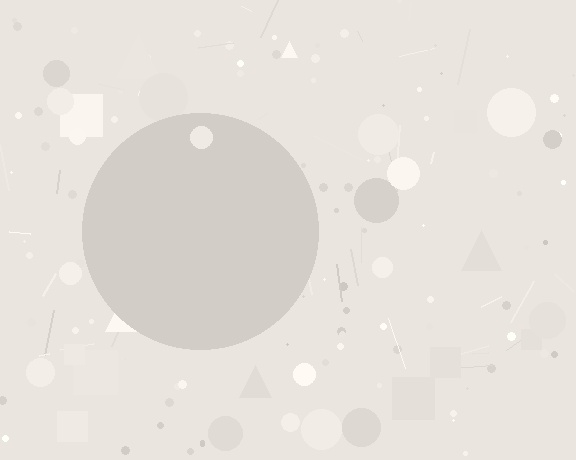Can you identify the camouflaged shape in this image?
The camouflaged shape is a circle.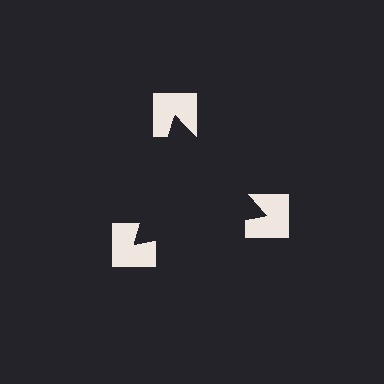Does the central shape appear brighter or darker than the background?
It typically appears slightly darker than the background, even though no actual brightness change is drawn.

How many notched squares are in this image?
There are 3 — one at each vertex of the illusory triangle.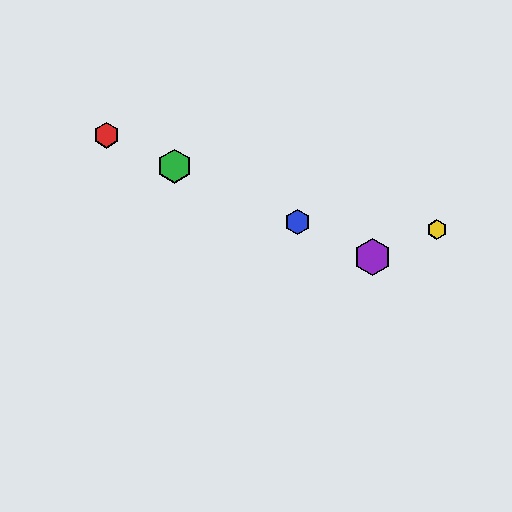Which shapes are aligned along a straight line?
The red hexagon, the blue hexagon, the green hexagon, the purple hexagon are aligned along a straight line.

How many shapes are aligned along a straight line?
4 shapes (the red hexagon, the blue hexagon, the green hexagon, the purple hexagon) are aligned along a straight line.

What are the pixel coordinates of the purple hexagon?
The purple hexagon is at (373, 257).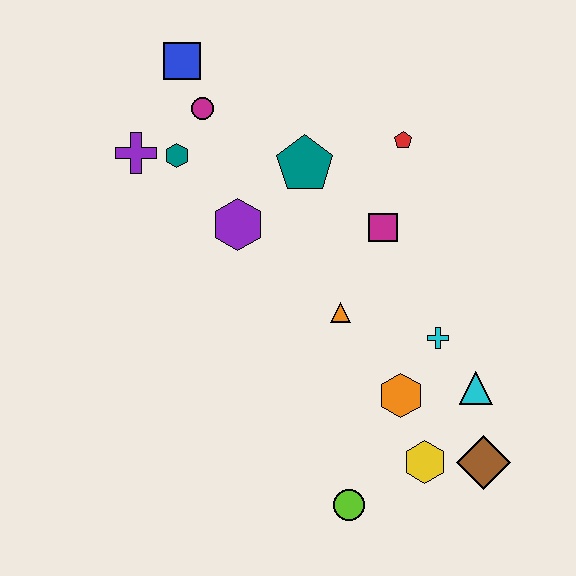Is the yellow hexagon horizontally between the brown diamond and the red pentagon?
Yes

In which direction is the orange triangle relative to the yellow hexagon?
The orange triangle is above the yellow hexagon.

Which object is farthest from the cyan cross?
The blue square is farthest from the cyan cross.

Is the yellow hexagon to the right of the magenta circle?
Yes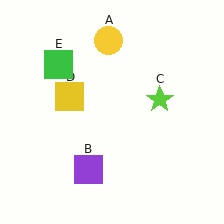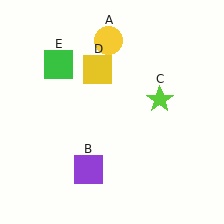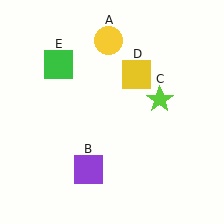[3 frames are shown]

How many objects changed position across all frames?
1 object changed position: yellow square (object D).